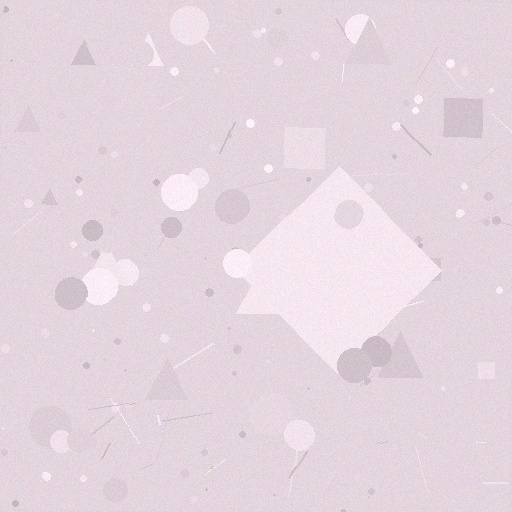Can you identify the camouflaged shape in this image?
The camouflaged shape is a diamond.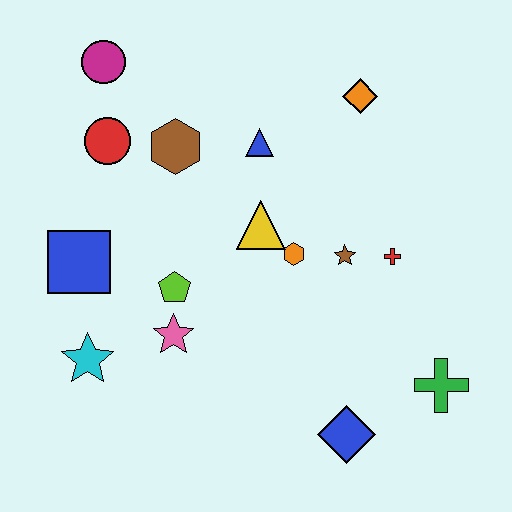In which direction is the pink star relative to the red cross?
The pink star is to the left of the red cross.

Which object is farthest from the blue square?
The green cross is farthest from the blue square.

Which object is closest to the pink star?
The lime pentagon is closest to the pink star.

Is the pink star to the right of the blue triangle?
No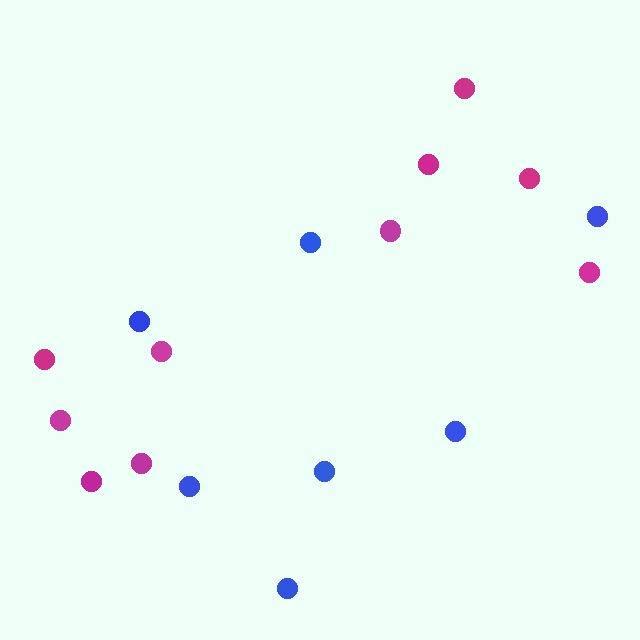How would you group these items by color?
There are 2 groups: one group of magenta circles (10) and one group of blue circles (7).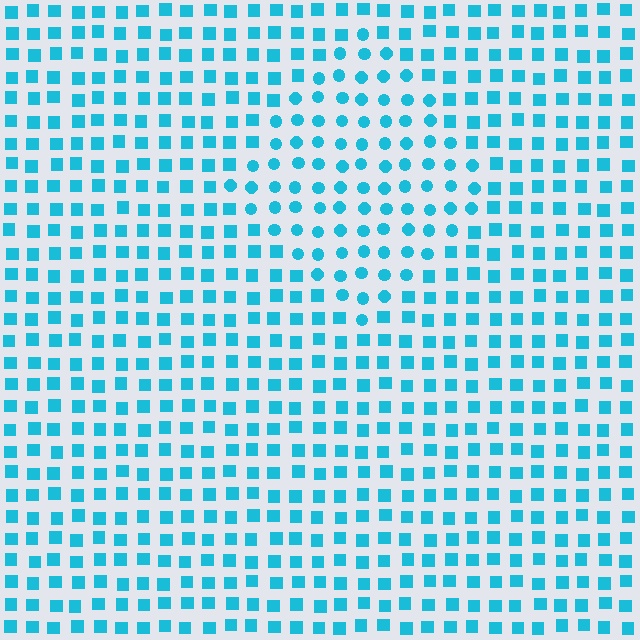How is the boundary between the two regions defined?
The boundary is defined by a change in element shape: circles inside vs. squares outside. All elements share the same color and spacing.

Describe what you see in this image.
The image is filled with small cyan elements arranged in a uniform grid. A diamond-shaped region contains circles, while the surrounding area contains squares. The boundary is defined purely by the change in element shape.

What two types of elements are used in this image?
The image uses circles inside the diamond region and squares outside it.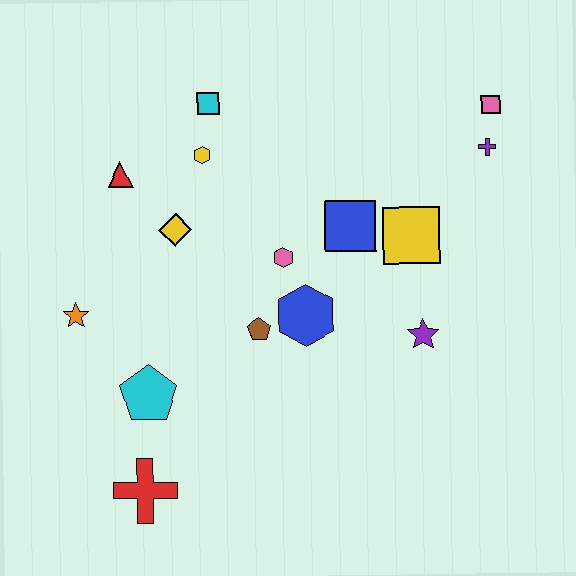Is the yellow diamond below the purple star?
No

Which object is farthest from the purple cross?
The red cross is farthest from the purple cross.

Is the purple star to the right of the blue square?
Yes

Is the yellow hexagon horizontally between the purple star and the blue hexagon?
No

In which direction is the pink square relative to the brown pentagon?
The pink square is to the right of the brown pentagon.